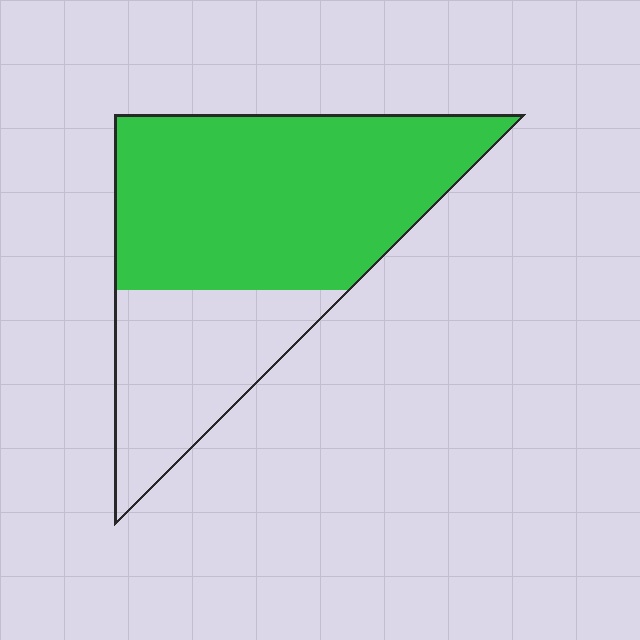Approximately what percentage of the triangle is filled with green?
Approximately 65%.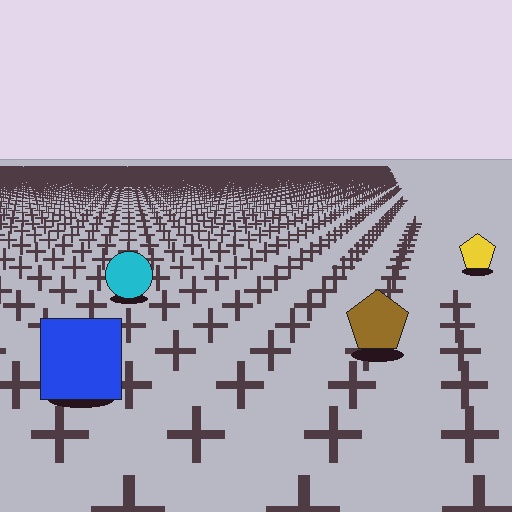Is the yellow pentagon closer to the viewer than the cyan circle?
No. The cyan circle is closer — you can tell from the texture gradient: the ground texture is coarser near it.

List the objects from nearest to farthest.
From nearest to farthest: the blue square, the brown pentagon, the cyan circle, the yellow pentagon.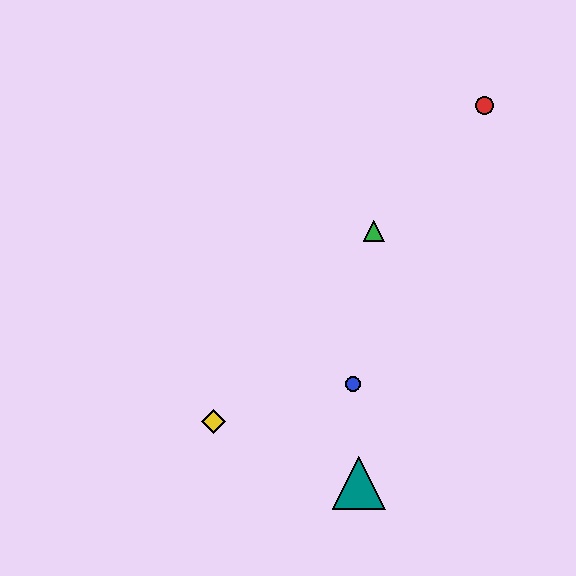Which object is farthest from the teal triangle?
The red circle is farthest from the teal triangle.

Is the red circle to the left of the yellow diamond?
No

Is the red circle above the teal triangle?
Yes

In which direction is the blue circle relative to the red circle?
The blue circle is below the red circle.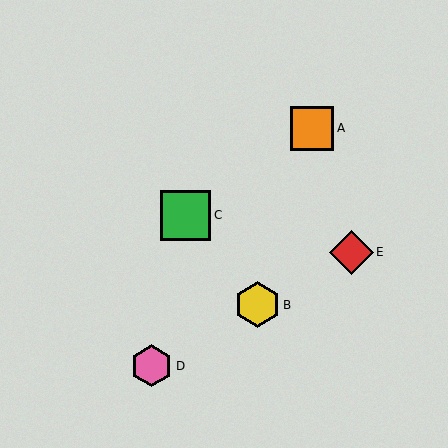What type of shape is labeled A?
Shape A is an orange square.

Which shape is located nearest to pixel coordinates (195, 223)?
The green square (labeled C) at (186, 215) is nearest to that location.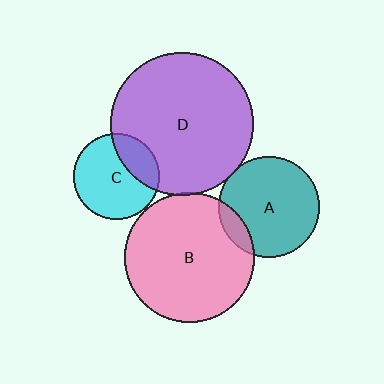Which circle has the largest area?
Circle D (purple).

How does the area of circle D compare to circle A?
Approximately 2.0 times.